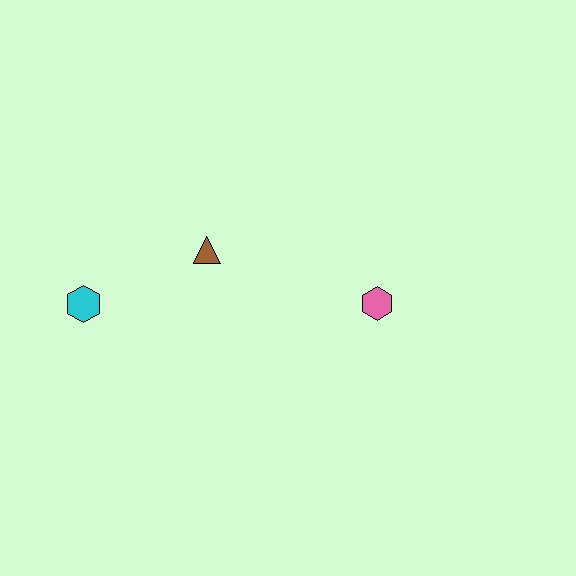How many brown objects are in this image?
There is 1 brown object.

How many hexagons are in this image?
There are 2 hexagons.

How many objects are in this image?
There are 3 objects.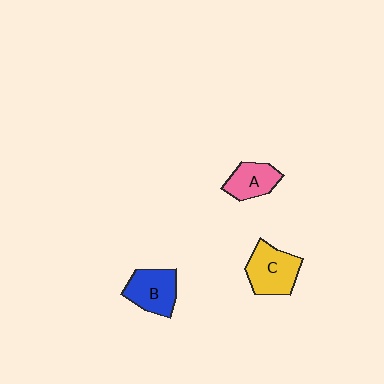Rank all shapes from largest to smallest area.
From largest to smallest: C (yellow), B (blue), A (pink).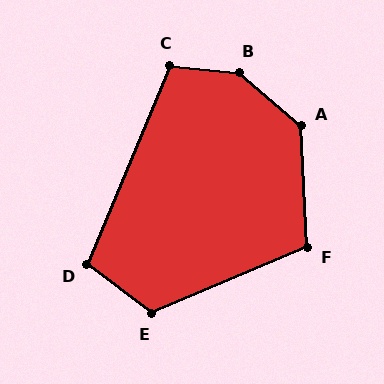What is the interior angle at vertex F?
Approximately 110 degrees (obtuse).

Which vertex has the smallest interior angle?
D, at approximately 104 degrees.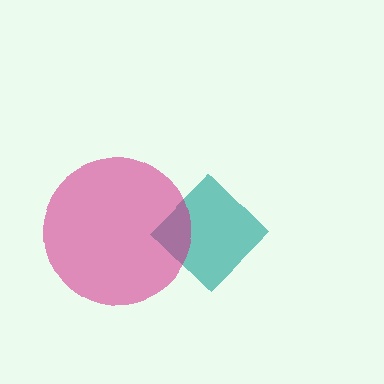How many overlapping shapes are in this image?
There are 2 overlapping shapes in the image.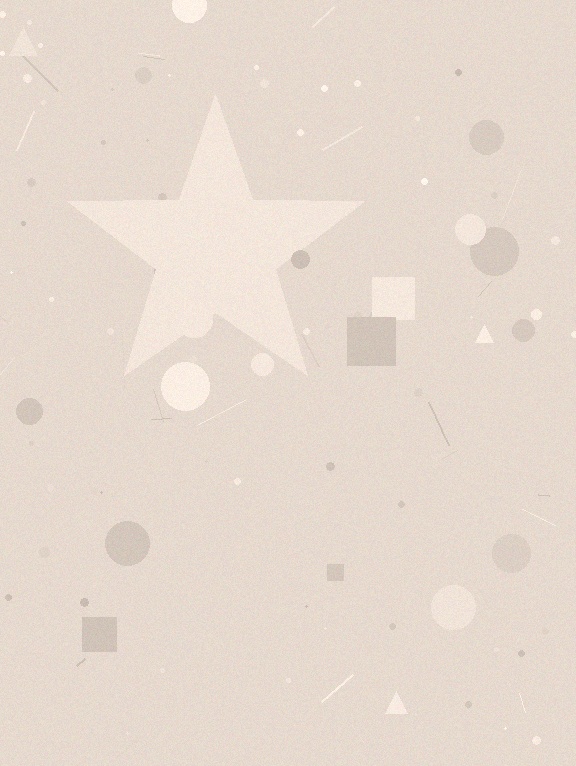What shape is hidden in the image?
A star is hidden in the image.